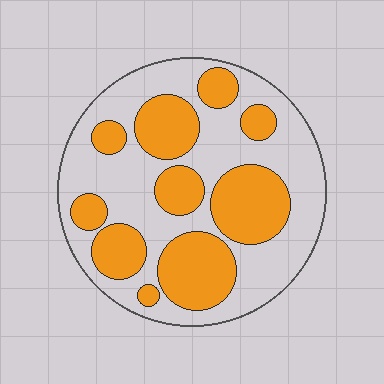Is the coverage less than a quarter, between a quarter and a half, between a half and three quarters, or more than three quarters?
Between a quarter and a half.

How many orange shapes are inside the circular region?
10.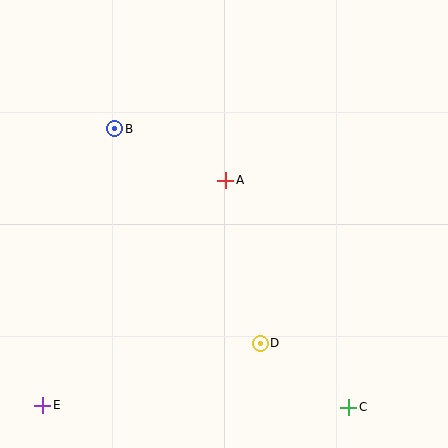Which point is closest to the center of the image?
Point A at (226, 180) is closest to the center.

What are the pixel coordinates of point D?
Point D is at (260, 343).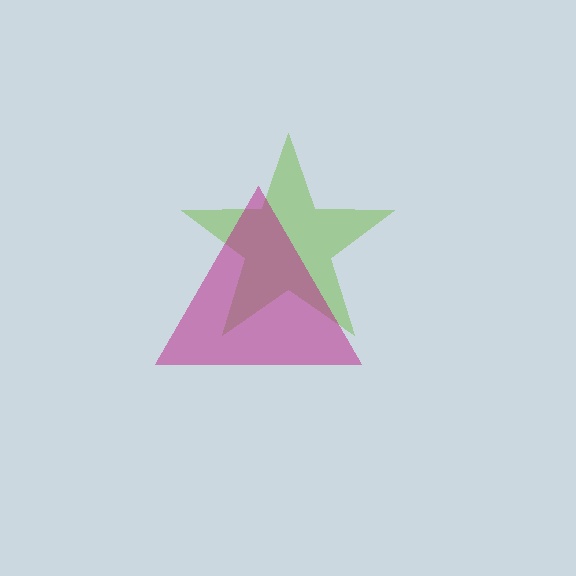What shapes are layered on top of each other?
The layered shapes are: a lime star, a magenta triangle.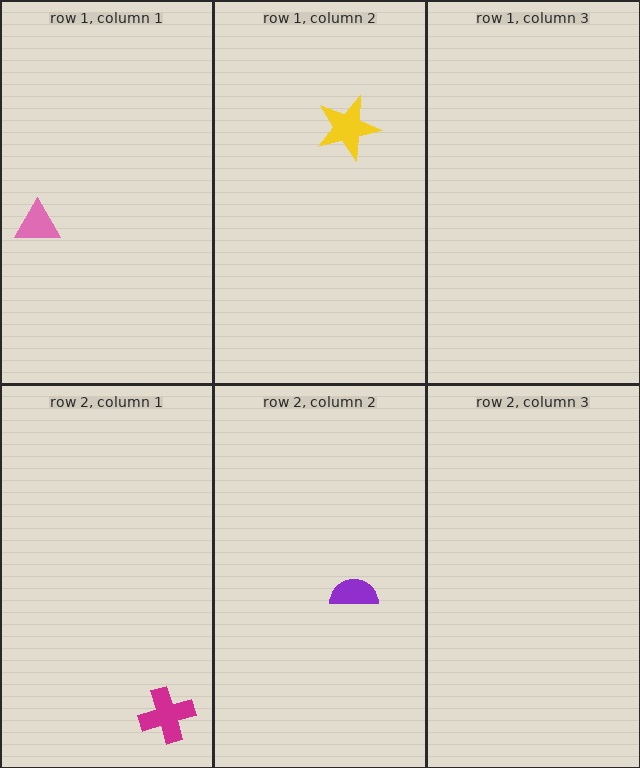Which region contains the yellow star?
The row 1, column 2 region.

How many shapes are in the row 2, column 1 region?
1.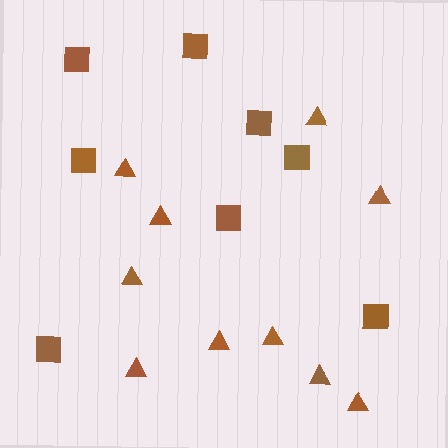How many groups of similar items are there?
There are 2 groups: one group of squares (8) and one group of triangles (10).